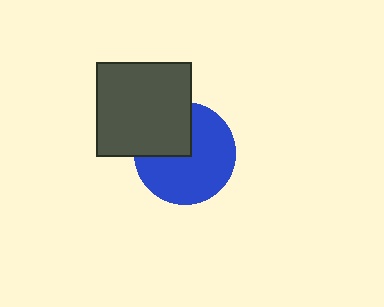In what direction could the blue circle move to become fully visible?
The blue circle could move toward the lower-right. That would shift it out from behind the dark gray square entirely.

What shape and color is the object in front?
The object in front is a dark gray square.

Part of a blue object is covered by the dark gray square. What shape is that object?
It is a circle.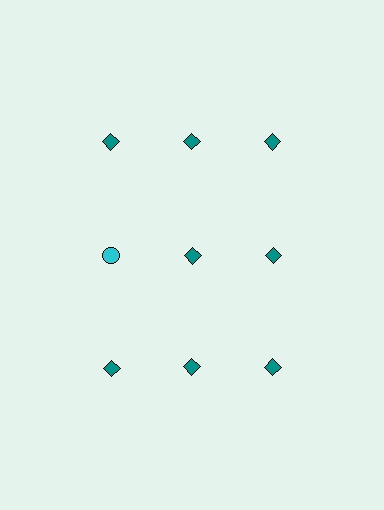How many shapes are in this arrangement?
There are 9 shapes arranged in a grid pattern.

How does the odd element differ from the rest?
It differs in both color (cyan instead of teal) and shape (circle instead of diamond).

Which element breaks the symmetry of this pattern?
The cyan circle in the second row, leftmost column breaks the symmetry. All other shapes are teal diamonds.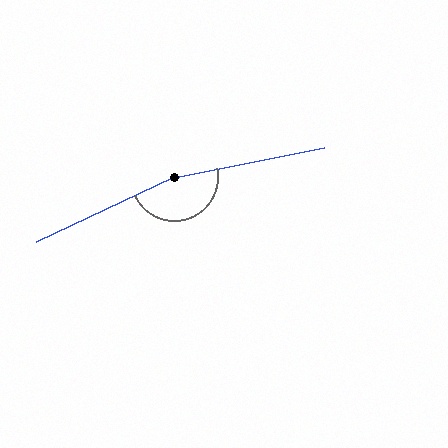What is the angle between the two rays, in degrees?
Approximately 166 degrees.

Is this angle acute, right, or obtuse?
It is obtuse.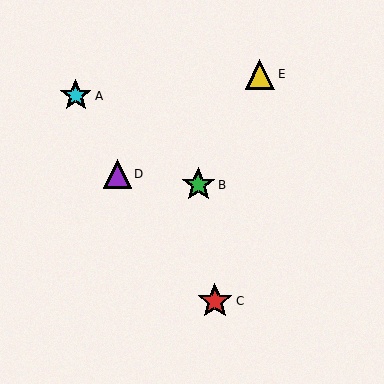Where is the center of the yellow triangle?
The center of the yellow triangle is at (260, 74).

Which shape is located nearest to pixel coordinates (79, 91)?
The cyan star (labeled A) at (76, 96) is nearest to that location.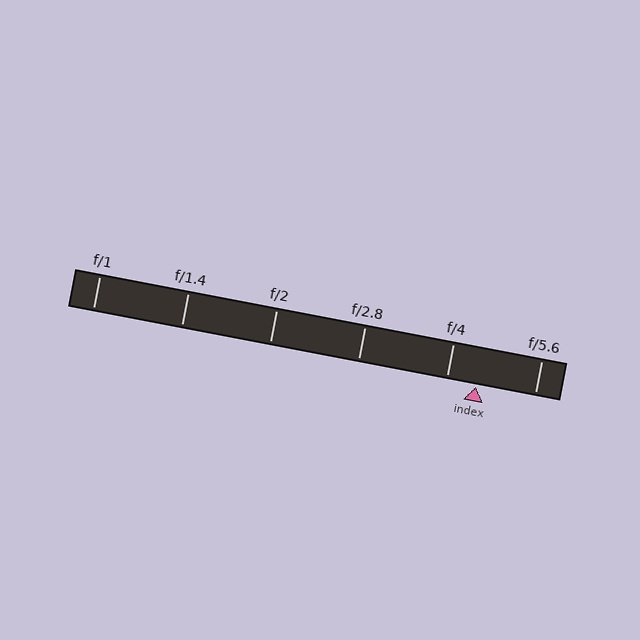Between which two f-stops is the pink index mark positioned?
The index mark is between f/4 and f/5.6.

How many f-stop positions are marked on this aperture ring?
There are 6 f-stop positions marked.